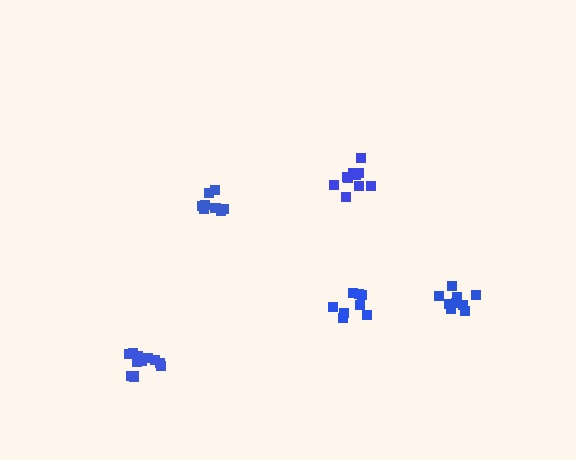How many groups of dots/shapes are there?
There are 5 groups.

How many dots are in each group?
Group 1: 8 dots, Group 2: 10 dots, Group 3: 10 dots, Group 4: 10 dots, Group 5: 12 dots (50 total).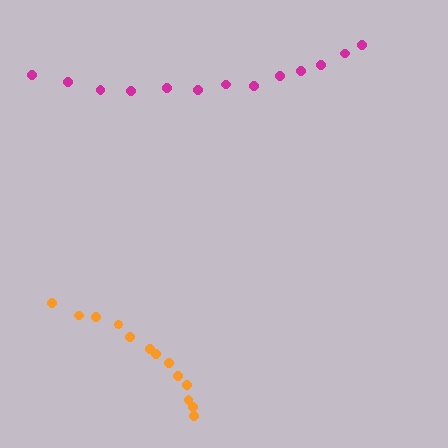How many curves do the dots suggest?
There are 2 distinct paths.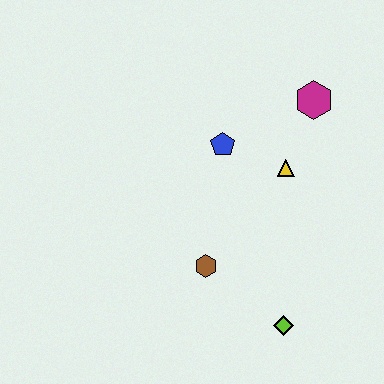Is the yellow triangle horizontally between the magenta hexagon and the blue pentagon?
Yes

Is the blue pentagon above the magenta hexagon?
No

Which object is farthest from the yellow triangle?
The lime diamond is farthest from the yellow triangle.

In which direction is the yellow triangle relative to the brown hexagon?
The yellow triangle is above the brown hexagon.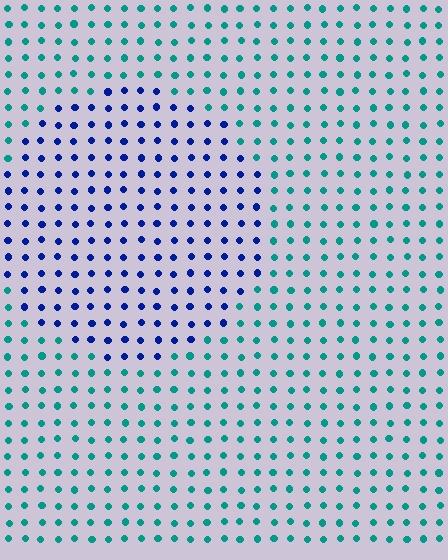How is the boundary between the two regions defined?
The boundary is defined purely by a slight shift in hue (about 57 degrees). Spacing, size, and orientation are identical on both sides.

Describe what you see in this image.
The image is filled with small teal elements in a uniform arrangement. A circle-shaped region is visible where the elements are tinted to a slightly different hue, forming a subtle color boundary.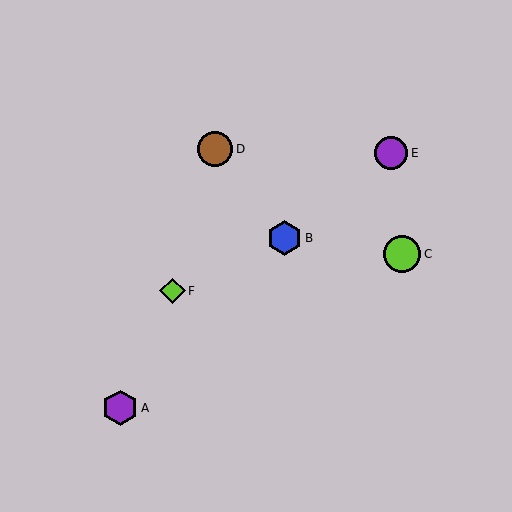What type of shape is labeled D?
Shape D is a brown circle.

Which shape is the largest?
The lime circle (labeled C) is the largest.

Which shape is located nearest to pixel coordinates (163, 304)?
The lime diamond (labeled F) at (172, 291) is nearest to that location.